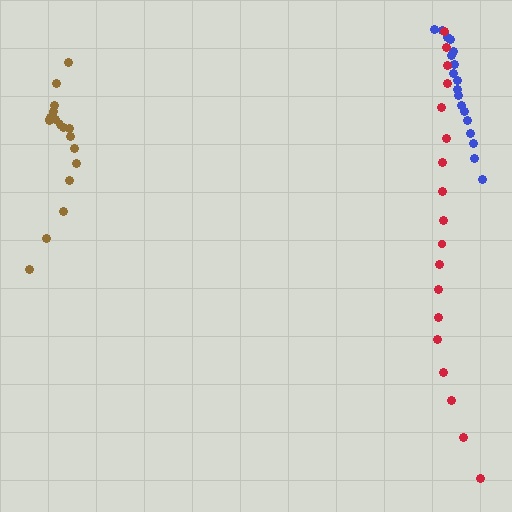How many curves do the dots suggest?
There are 3 distinct paths.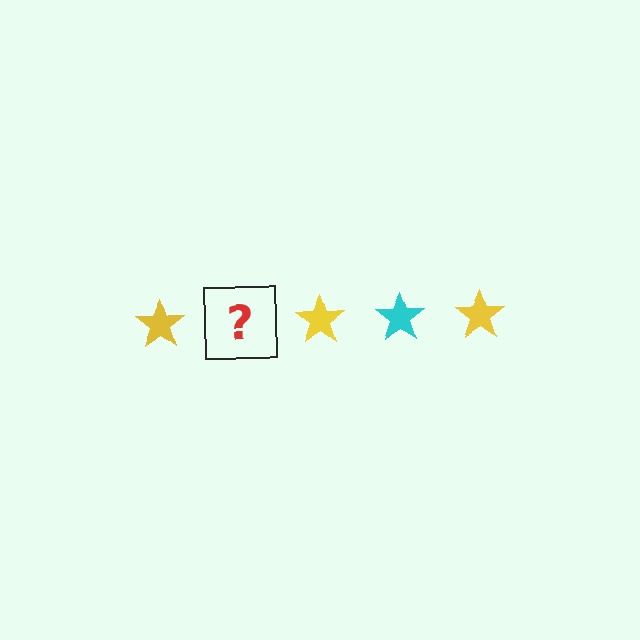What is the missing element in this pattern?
The missing element is a cyan star.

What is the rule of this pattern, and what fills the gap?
The rule is that the pattern cycles through yellow, cyan stars. The gap should be filled with a cyan star.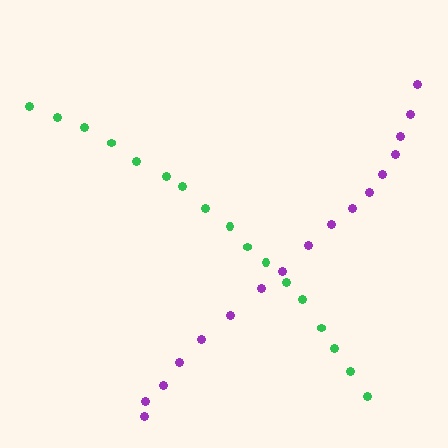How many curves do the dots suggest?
There are 2 distinct paths.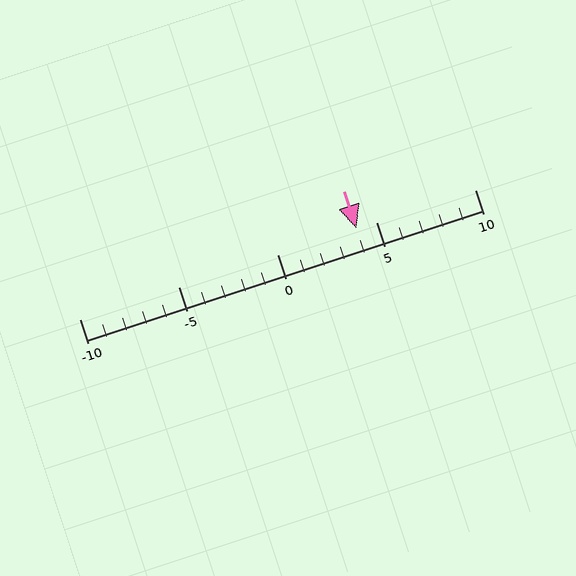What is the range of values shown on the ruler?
The ruler shows values from -10 to 10.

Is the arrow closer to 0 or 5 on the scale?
The arrow is closer to 5.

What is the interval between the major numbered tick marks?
The major tick marks are spaced 5 units apart.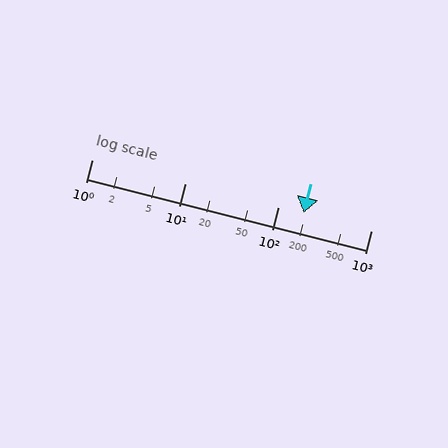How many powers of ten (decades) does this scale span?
The scale spans 3 decades, from 1 to 1000.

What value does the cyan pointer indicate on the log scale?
The pointer indicates approximately 190.